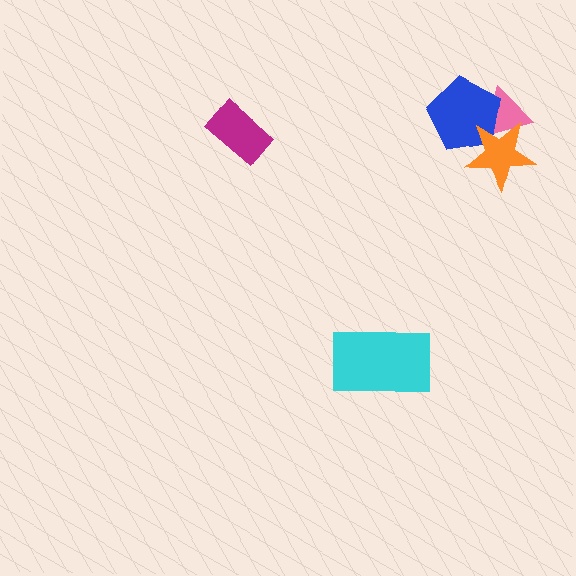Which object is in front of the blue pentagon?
The orange star is in front of the blue pentagon.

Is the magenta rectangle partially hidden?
No, no other shape covers it.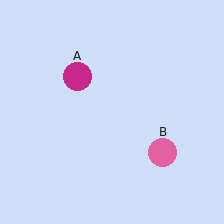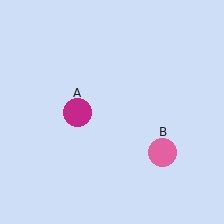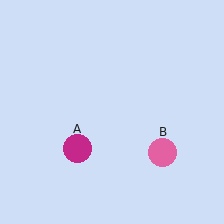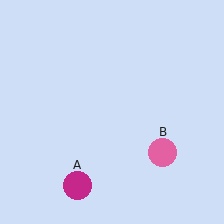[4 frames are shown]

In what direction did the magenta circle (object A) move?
The magenta circle (object A) moved down.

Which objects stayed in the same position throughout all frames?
Pink circle (object B) remained stationary.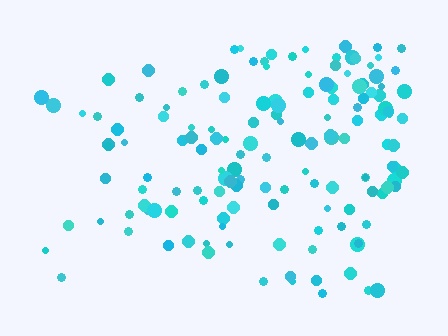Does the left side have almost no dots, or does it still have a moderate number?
Still a moderate number, just noticeably fewer than the right.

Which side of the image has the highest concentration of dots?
The right.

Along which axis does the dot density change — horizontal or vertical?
Horizontal.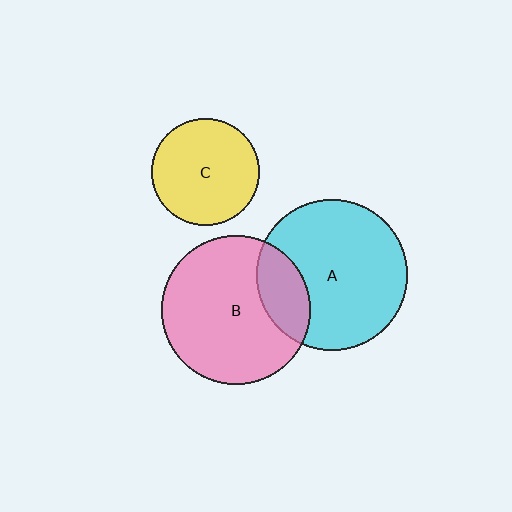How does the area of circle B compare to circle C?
Approximately 1.9 times.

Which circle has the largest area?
Circle A (cyan).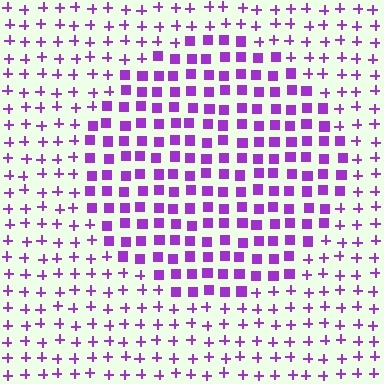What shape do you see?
I see a circle.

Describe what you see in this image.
The image is filled with small purple elements arranged in a uniform grid. A circle-shaped region contains squares, while the surrounding area contains plus signs. The boundary is defined purely by the change in element shape.